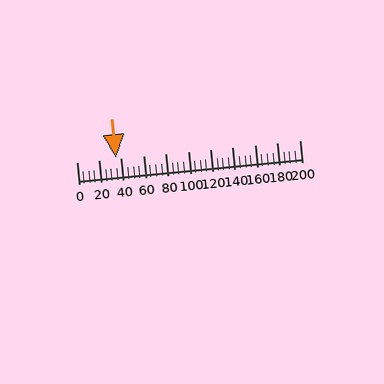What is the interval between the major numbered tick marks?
The major tick marks are spaced 20 units apart.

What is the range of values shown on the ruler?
The ruler shows values from 0 to 200.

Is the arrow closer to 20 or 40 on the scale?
The arrow is closer to 40.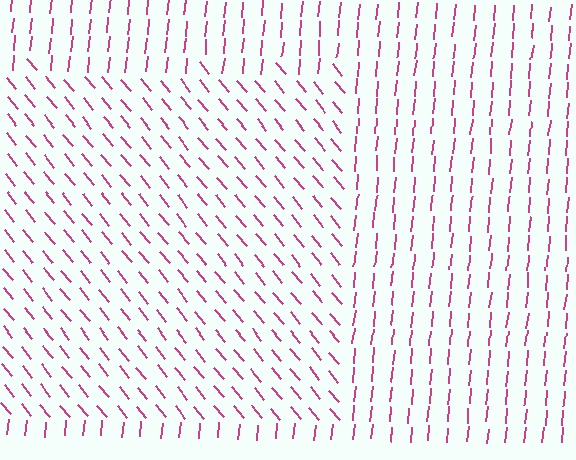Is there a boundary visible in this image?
Yes, there is a texture boundary formed by a change in line orientation.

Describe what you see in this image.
The image is filled with small magenta line segments. A rectangle region in the image has lines oriented differently from the surrounding lines, creating a visible texture boundary.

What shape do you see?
I see a rectangle.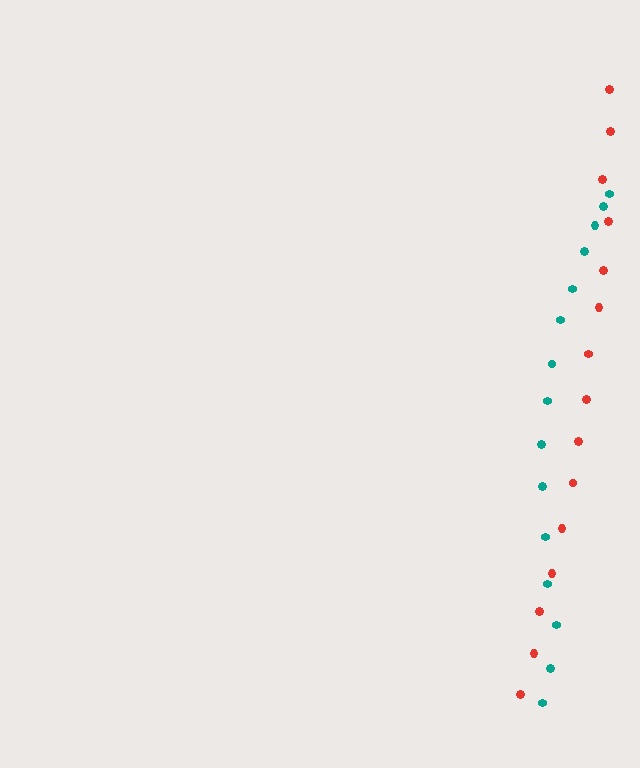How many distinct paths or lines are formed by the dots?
There are 2 distinct paths.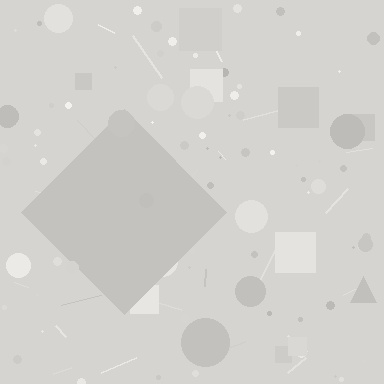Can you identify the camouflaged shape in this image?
The camouflaged shape is a diamond.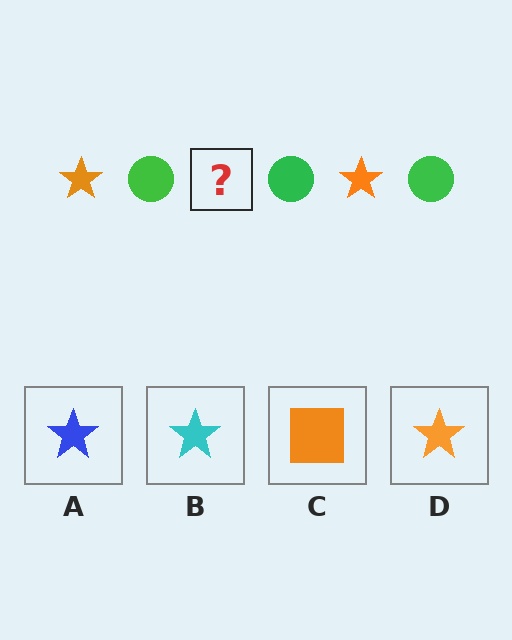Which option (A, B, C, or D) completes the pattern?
D.